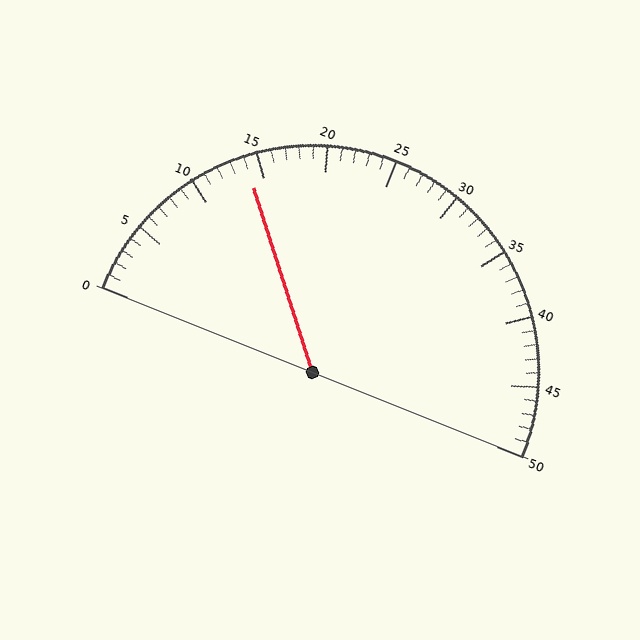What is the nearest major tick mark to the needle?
The nearest major tick mark is 15.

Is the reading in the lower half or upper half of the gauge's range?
The reading is in the lower half of the range (0 to 50).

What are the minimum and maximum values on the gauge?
The gauge ranges from 0 to 50.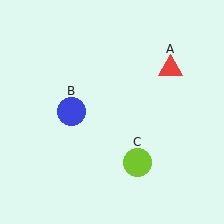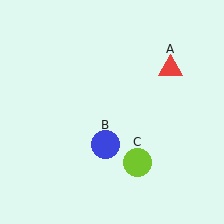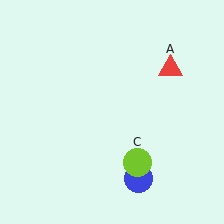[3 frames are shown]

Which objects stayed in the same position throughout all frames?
Red triangle (object A) and lime circle (object C) remained stationary.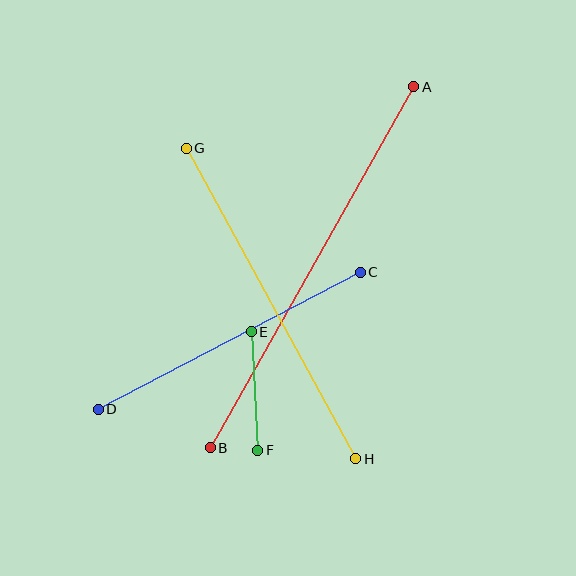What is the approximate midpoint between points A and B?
The midpoint is at approximately (312, 267) pixels.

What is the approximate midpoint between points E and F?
The midpoint is at approximately (255, 391) pixels.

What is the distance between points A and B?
The distance is approximately 414 pixels.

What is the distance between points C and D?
The distance is approximately 295 pixels.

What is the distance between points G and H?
The distance is approximately 353 pixels.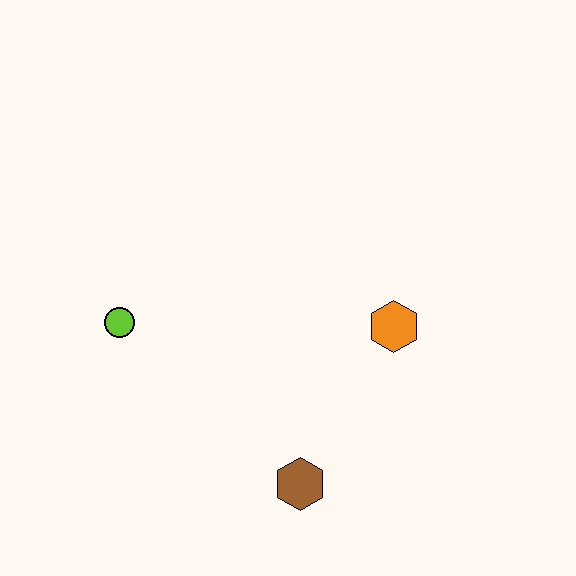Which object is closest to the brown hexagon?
The orange hexagon is closest to the brown hexagon.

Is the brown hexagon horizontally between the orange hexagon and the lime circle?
Yes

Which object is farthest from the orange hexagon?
The lime circle is farthest from the orange hexagon.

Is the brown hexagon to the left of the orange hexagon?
Yes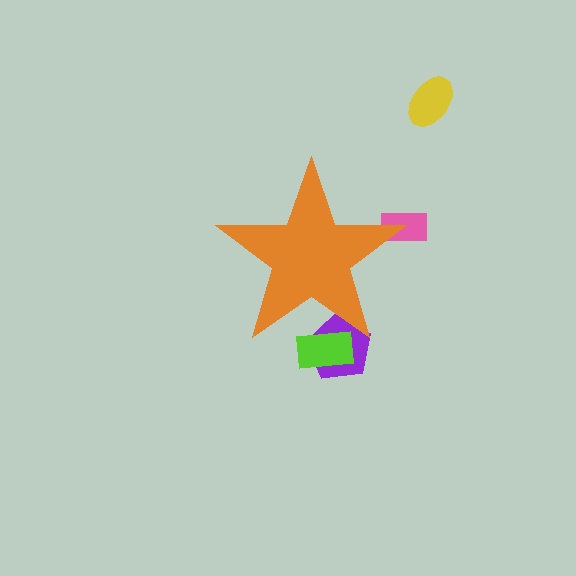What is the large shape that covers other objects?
An orange star.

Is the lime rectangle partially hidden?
Yes, the lime rectangle is partially hidden behind the orange star.